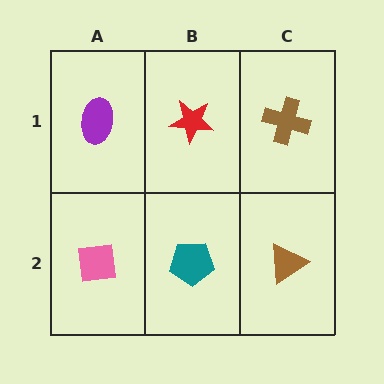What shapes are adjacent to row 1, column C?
A brown triangle (row 2, column C), a red star (row 1, column B).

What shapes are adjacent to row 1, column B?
A teal pentagon (row 2, column B), a purple ellipse (row 1, column A), a brown cross (row 1, column C).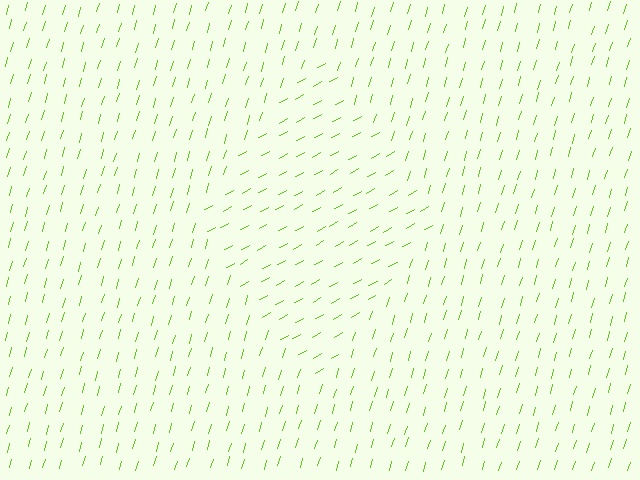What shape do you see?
I see a diamond.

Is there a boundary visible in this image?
Yes, there is a texture boundary formed by a change in line orientation.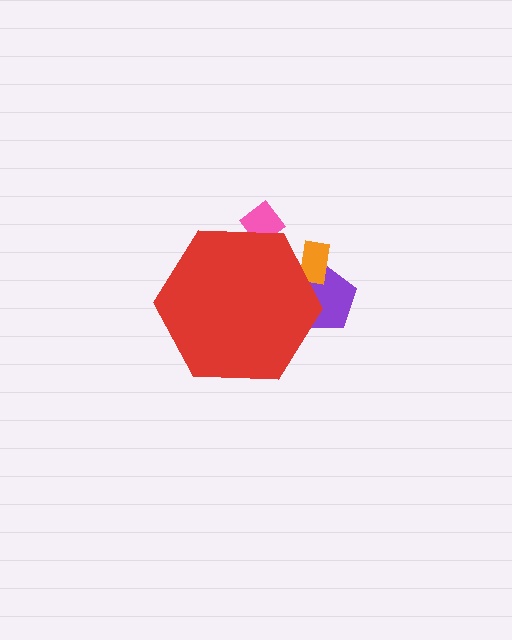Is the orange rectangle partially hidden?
Yes, the orange rectangle is partially hidden behind the red hexagon.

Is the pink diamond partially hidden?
Yes, the pink diamond is partially hidden behind the red hexagon.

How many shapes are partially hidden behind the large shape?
3 shapes are partially hidden.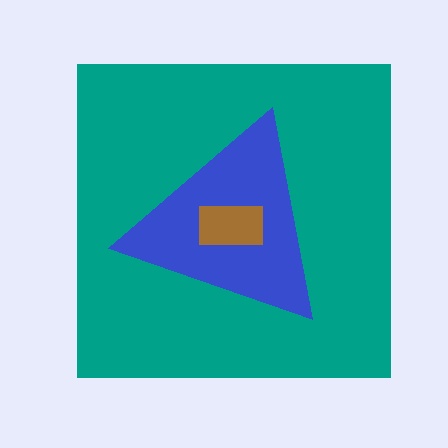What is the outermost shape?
The teal square.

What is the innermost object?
The brown rectangle.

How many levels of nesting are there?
3.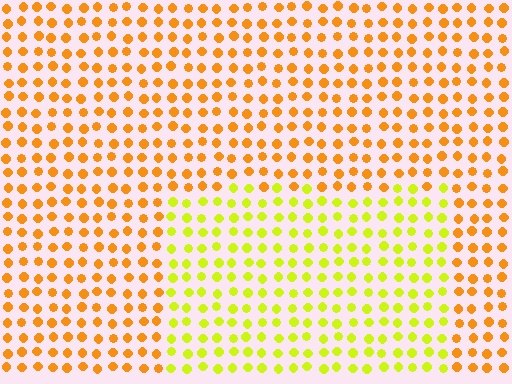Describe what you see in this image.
The image is filled with small orange elements in a uniform arrangement. A rectangle-shaped region is visible where the elements are tinted to a slightly different hue, forming a subtle color boundary.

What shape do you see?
I see a rectangle.